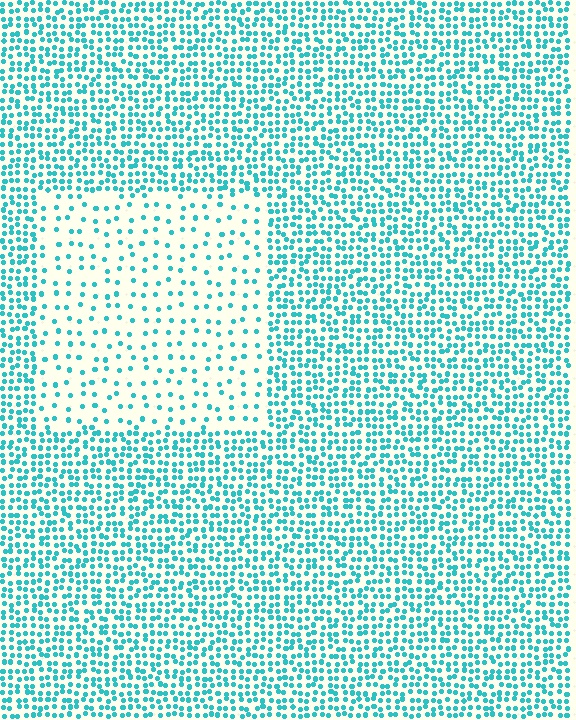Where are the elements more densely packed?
The elements are more densely packed outside the rectangle boundary.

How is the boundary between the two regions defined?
The boundary is defined by a change in element density (approximately 2.9x ratio). All elements are the same color, size, and shape.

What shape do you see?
I see a rectangle.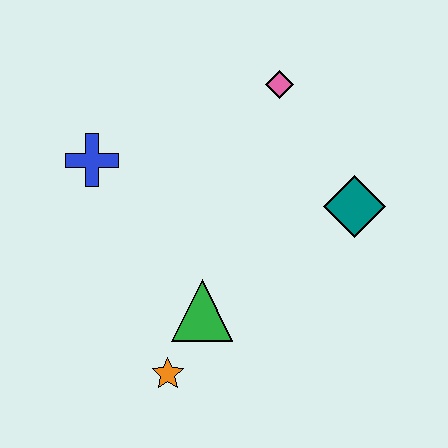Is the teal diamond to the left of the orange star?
No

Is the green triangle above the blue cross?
No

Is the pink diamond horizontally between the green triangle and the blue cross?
No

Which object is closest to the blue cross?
The green triangle is closest to the blue cross.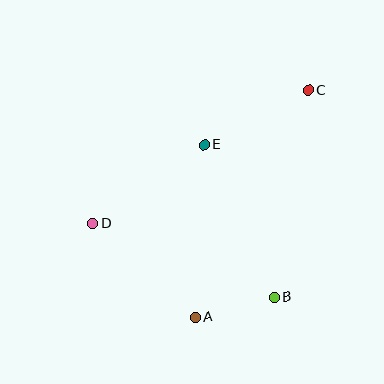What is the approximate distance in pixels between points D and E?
The distance between D and E is approximately 137 pixels.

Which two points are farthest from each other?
Points A and C are farthest from each other.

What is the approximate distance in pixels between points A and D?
The distance between A and D is approximately 138 pixels.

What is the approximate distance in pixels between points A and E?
The distance between A and E is approximately 173 pixels.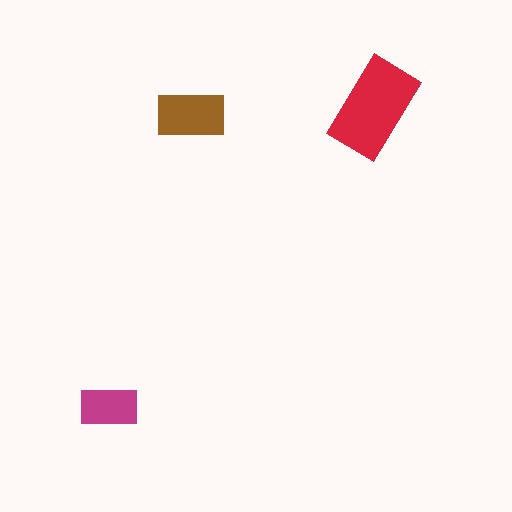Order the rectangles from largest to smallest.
the red one, the brown one, the magenta one.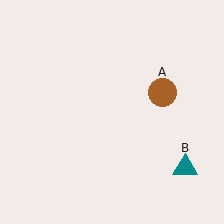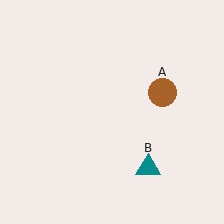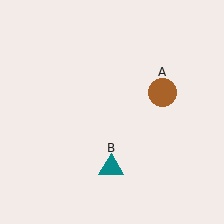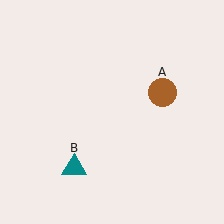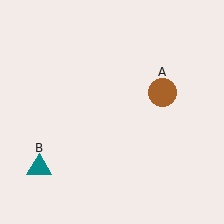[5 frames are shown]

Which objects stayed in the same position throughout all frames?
Brown circle (object A) remained stationary.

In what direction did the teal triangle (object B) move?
The teal triangle (object B) moved left.